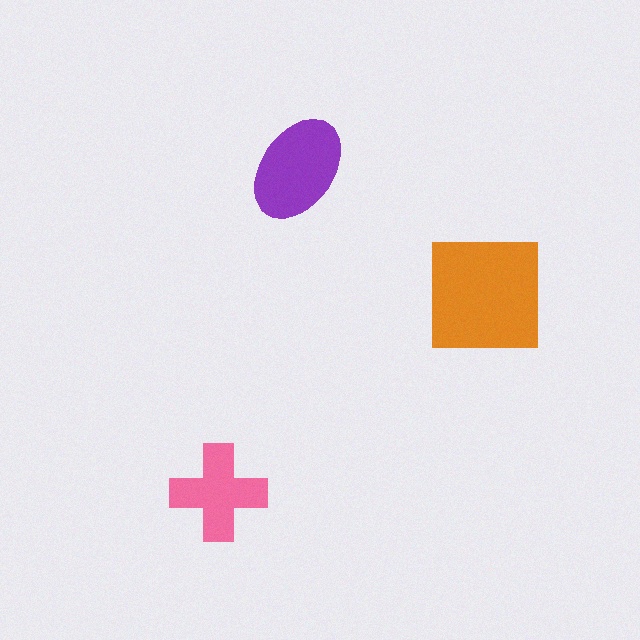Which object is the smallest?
The pink cross.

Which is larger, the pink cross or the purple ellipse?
The purple ellipse.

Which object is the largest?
The orange square.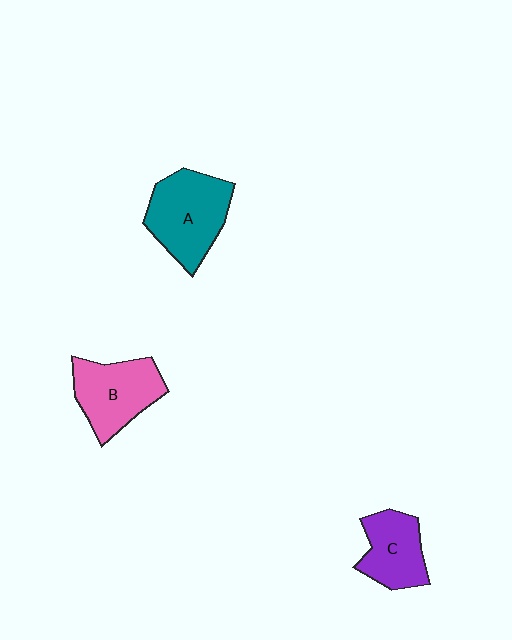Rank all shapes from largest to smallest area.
From largest to smallest: A (teal), B (pink), C (purple).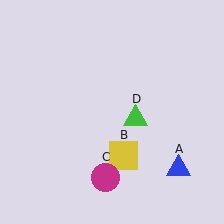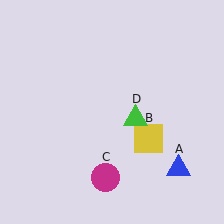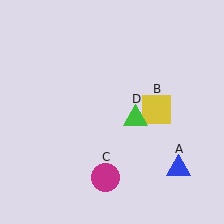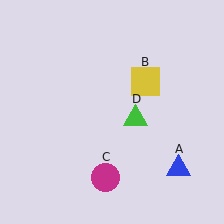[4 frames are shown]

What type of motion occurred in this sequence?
The yellow square (object B) rotated counterclockwise around the center of the scene.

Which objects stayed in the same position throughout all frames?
Blue triangle (object A) and magenta circle (object C) and green triangle (object D) remained stationary.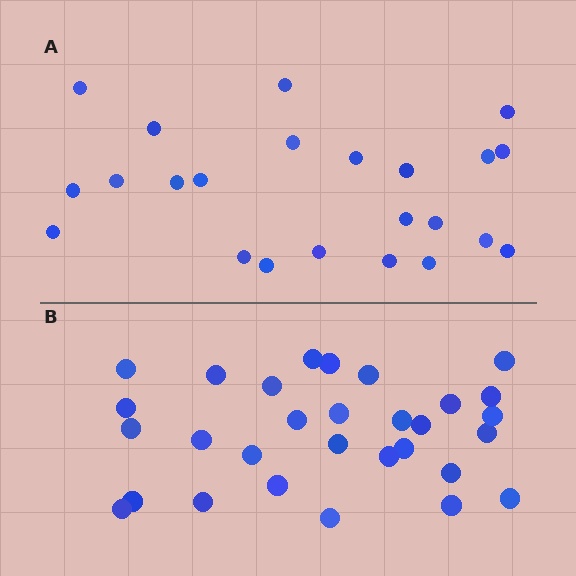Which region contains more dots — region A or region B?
Region B (the bottom region) has more dots.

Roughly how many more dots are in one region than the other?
Region B has roughly 8 or so more dots than region A.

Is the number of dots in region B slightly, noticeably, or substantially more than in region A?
Region B has noticeably more, but not dramatically so. The ratio is roughly 1.3 to 1.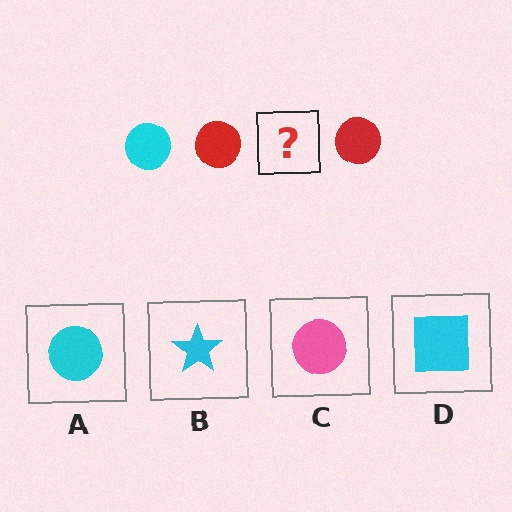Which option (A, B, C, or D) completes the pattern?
A.